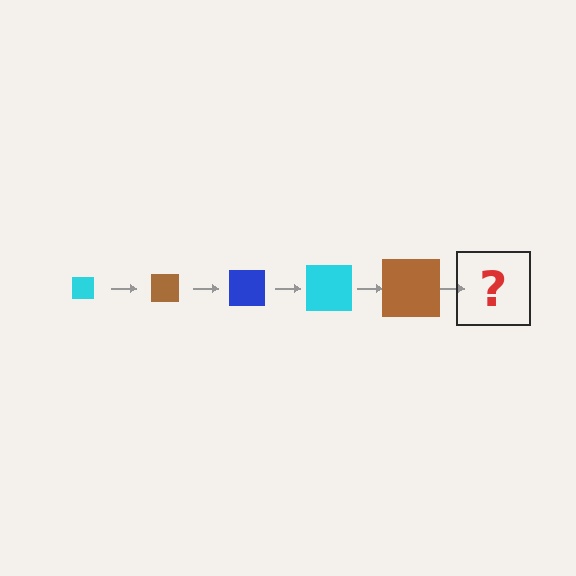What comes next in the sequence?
The next element should be a blue square, larger than the previous one.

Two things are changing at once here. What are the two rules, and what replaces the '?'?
The two rules are that the square grows larger each step and the color cycles through cyan, brown, and blue. The '?' should be a blue square, larger than the previous one.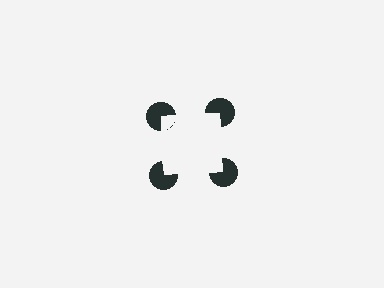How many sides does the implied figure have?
4 sides.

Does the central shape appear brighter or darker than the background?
It typically appears slightly brighter than the background, even though no actual brightness change is drawn.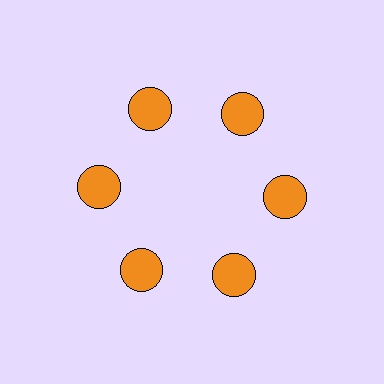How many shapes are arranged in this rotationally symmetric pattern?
There are 6 shapes, arranged in 6 groups of 1.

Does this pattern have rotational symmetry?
Yes, this pattern has 6-fold rotational symmetry. It looks the same after rotating 60 degrees around the center.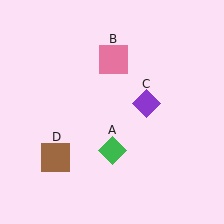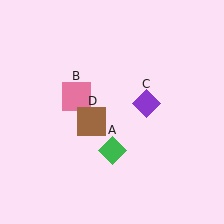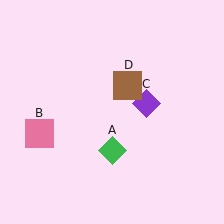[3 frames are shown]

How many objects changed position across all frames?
2 objects changed position: pink square (object B), brown square (object D).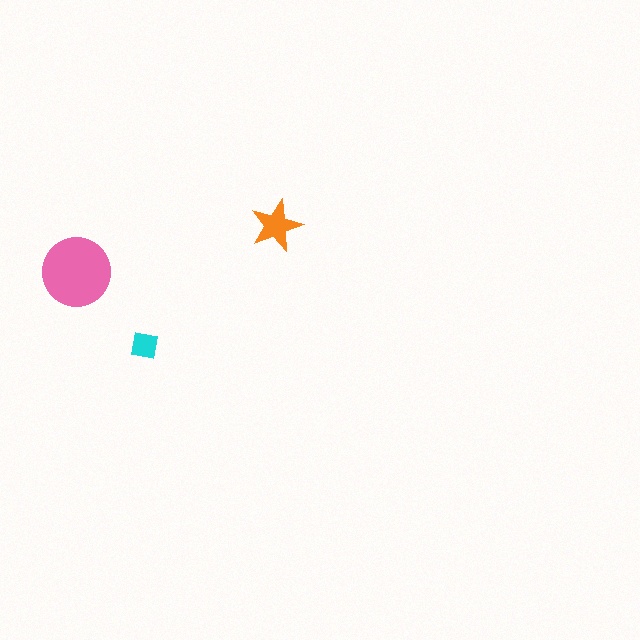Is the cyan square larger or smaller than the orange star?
Smaller.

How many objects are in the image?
There are 3 objects in the image.